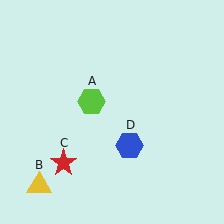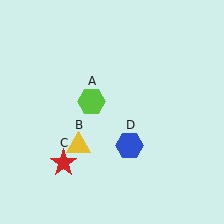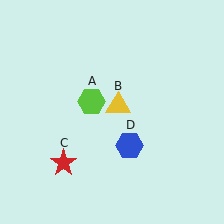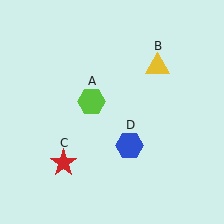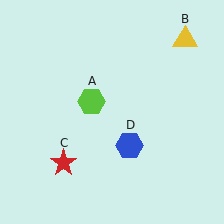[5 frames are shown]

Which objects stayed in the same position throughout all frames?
Lime hexagon (object A) and red star (object C) and blue hexagon (object D) remained stationary.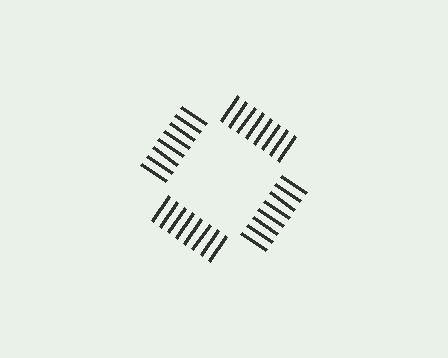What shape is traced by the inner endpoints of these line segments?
An illusory square — the line segments terminate on its edges but no continuous stroke is drawn.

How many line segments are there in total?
32 — 8 along each of the 4 edges.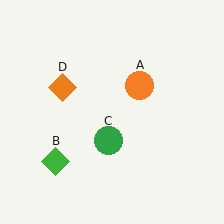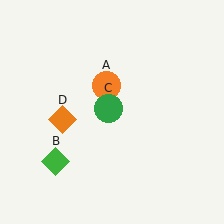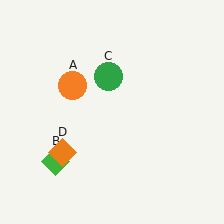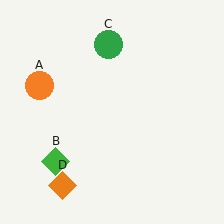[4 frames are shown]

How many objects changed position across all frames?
3 objects changed position: orange circle (object A), green circle (object C), orange diamond (object D).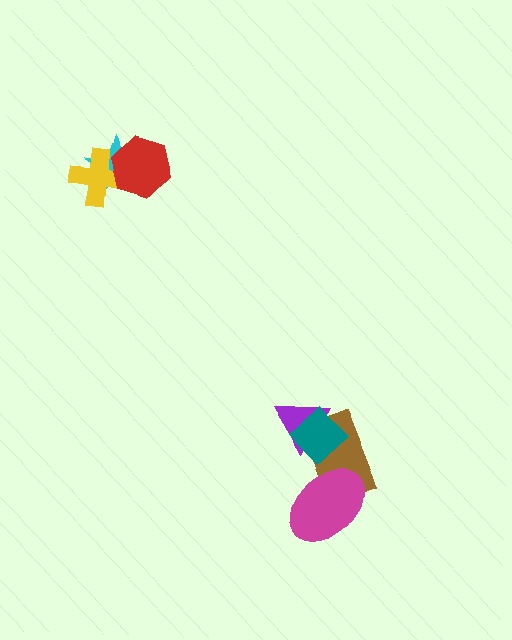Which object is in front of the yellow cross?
The red hexagon is in front of the yellow cross.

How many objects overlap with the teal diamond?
2 objects overlap with the teal diamond.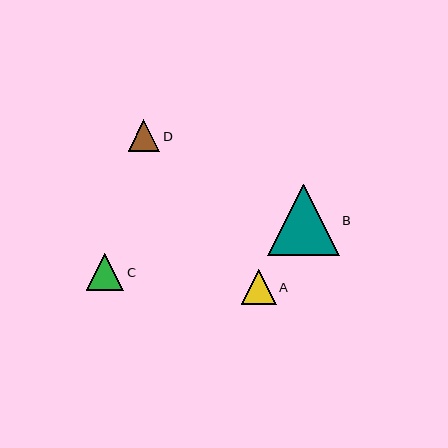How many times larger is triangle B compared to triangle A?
Triangle B is approximately 2.1 times the size of triangle A.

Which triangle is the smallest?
Triangle D is the smallest with a size of approximately 32 pixels.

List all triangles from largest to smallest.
From largest to smallest: B, C, A, D.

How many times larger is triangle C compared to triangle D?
Triangle C is approximately 1.2 times the size of triangle D.